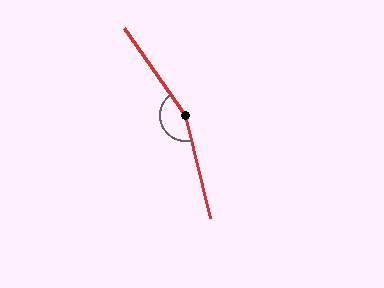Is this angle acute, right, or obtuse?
It is obtuse.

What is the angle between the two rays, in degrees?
Approximately 159 degrees.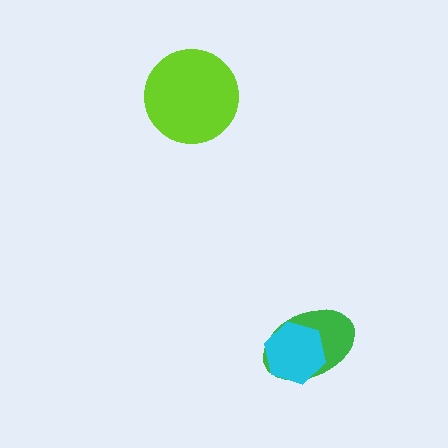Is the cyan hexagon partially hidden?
No, no other shape covers it.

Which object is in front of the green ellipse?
The cyan hexagon is in front of the green ellipse.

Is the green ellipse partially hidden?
Yes, it is partially covered by another shape.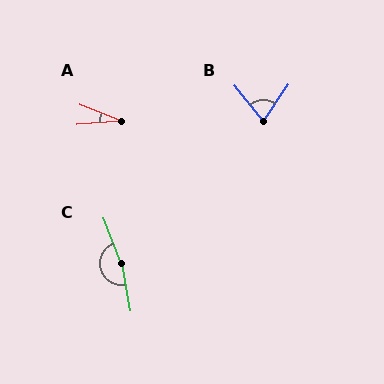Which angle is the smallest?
A, at approximately 26 degrees.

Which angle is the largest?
C, at approximately 169 degrees.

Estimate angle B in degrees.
Approximately 72 degrees.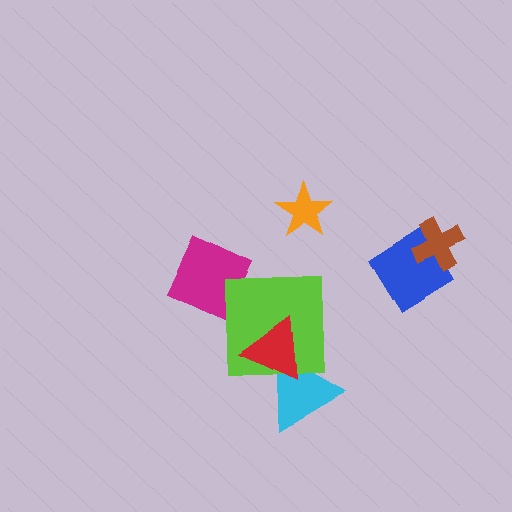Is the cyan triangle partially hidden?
Yes, it is partially covered by another shape.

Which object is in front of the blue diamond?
The brown cross is in front of the blue diamond.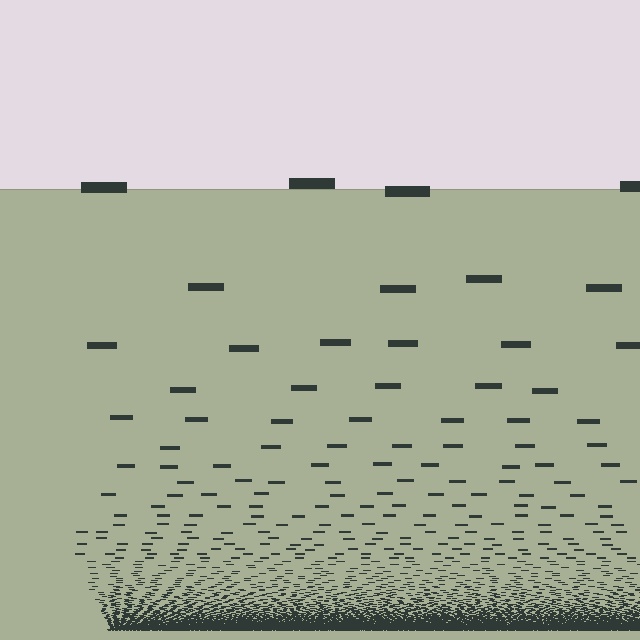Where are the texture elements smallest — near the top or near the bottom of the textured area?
Near the bottom.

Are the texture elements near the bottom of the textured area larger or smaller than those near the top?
Smaller. The gradient is inverted — elements near the bottom are smaller and denser.